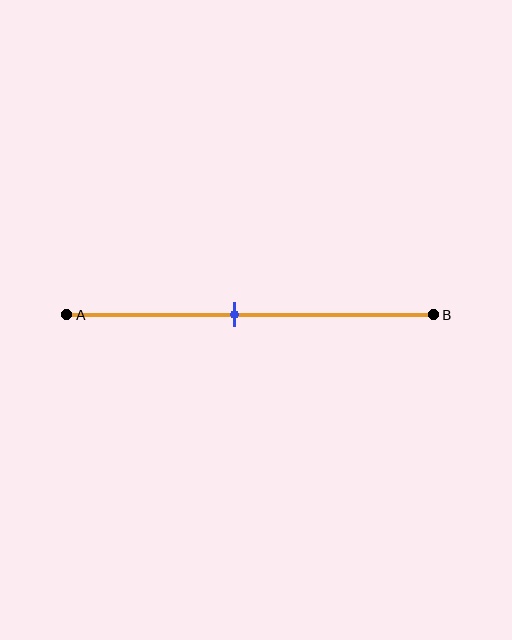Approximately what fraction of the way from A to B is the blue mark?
The blue mark is approximately 45% of the way from A to B.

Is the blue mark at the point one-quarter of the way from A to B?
No, the mark is at about 45% from A, not at the 25% one-quarter point.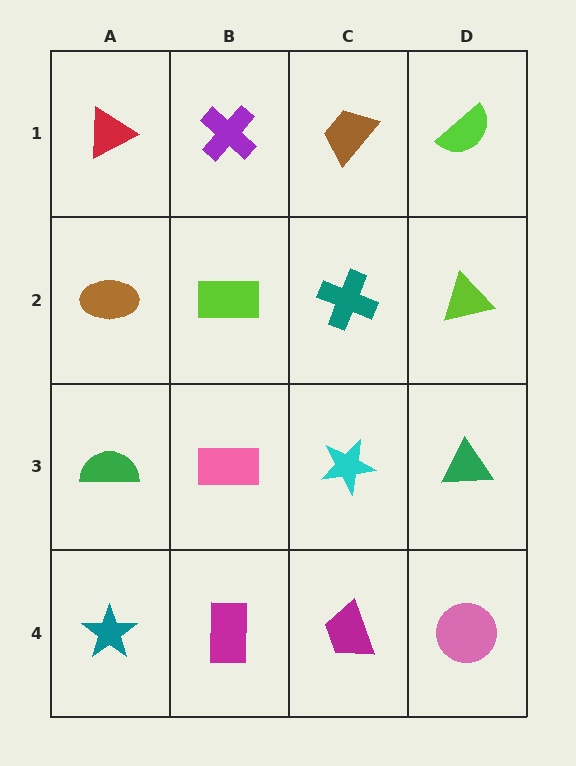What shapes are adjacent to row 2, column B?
A purple cross (row 1, column B), a pink rectangle (row 3, column B), a brown ellipse (row 2, column A), a teal cross (row 2, column C).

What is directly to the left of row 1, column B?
A red triangle.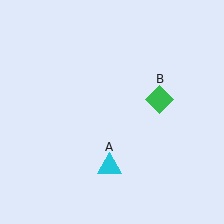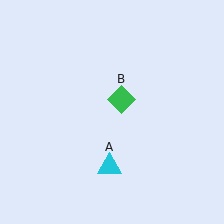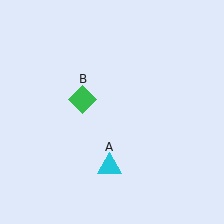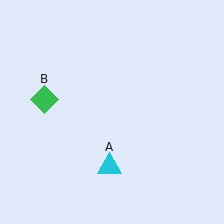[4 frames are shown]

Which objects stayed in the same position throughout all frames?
Cyan triangle (object A) remained stationary.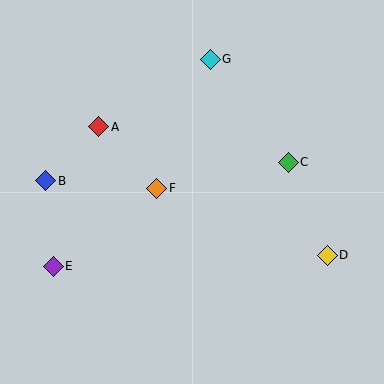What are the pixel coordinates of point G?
Point G is at (210, 59).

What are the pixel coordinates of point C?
Point C is at (288, 162).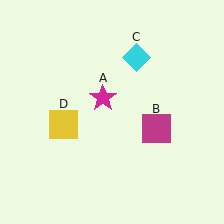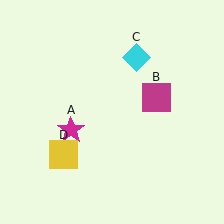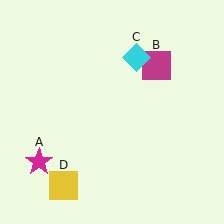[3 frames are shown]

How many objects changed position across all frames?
3 objects changed position: magenta star (object A), magenta square (object B), yellow square (object D).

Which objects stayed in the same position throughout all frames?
Cyan diamond (object C) remained stationary.